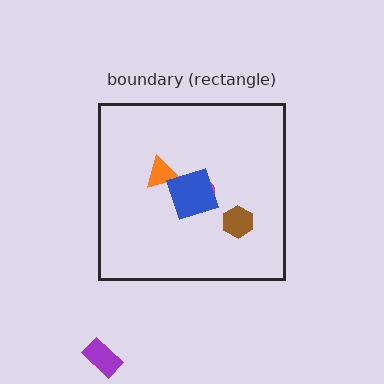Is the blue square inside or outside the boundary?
Inside.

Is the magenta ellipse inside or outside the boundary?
Inside.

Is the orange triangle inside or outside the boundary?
Inside.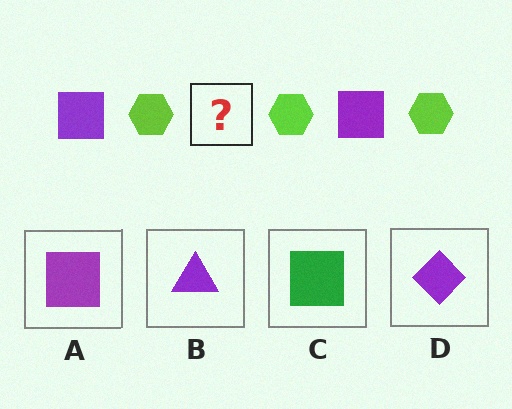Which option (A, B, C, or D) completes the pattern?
A.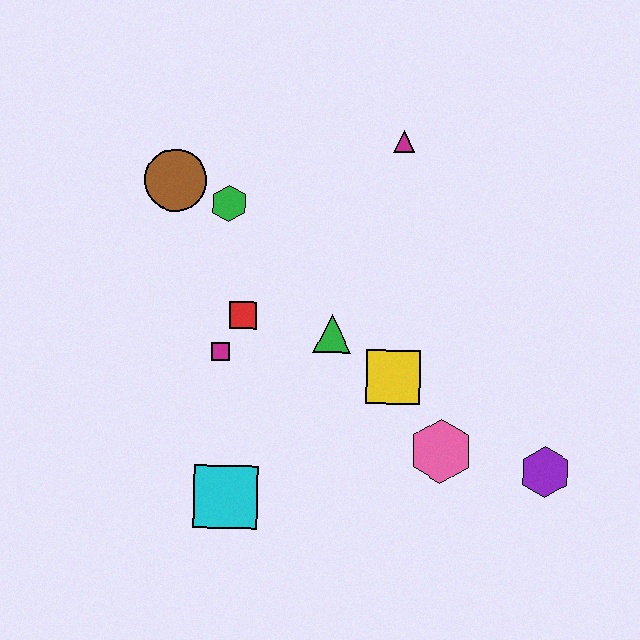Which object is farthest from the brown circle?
The purple hexagon is farthest from the brown circle.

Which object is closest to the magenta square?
The red square is closest to the magenta square.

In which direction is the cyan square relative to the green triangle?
The cyan square is below the green triangle.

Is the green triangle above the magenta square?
Yes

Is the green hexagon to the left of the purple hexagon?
Yes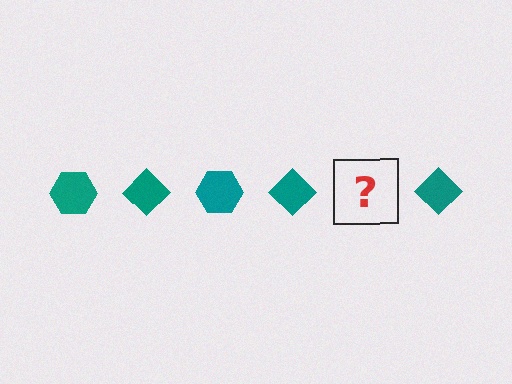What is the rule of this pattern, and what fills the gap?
The rule is that the pattern cycles through hexagon, diamond shapes in teal. The gap should be filled with a teal hexagon.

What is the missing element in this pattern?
The missing element is a teal hexagon.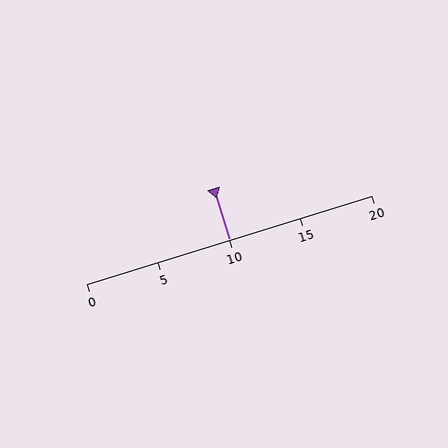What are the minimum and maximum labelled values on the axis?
The axis runs from 0 to 20.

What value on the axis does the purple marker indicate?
The marker indicates approximately 10.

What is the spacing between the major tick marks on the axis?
The major ticks are spaced 5 apart.